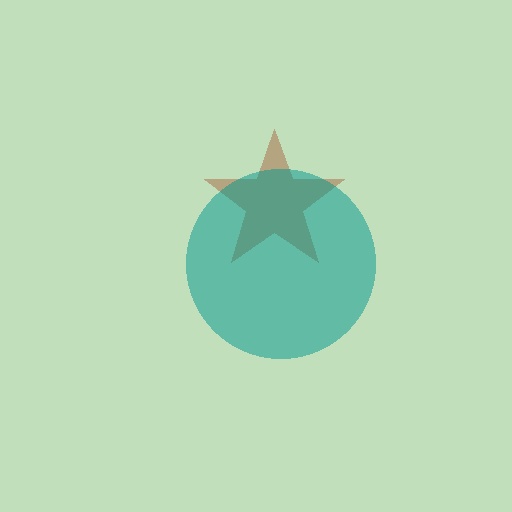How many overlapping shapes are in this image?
There are 2 overlapping shapes in the image.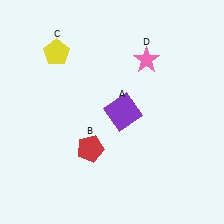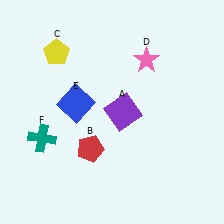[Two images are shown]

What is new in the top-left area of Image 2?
A blue square (E) was added in the top-left area of Image 2.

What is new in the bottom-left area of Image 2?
A teal cross (F) was added in the bottom-left area of Image 2.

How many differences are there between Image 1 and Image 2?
There are 2 differences between the two images.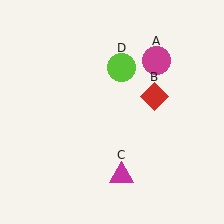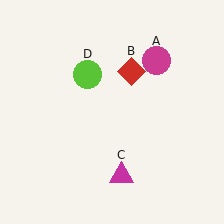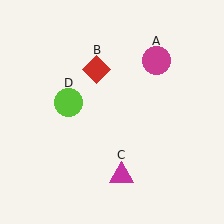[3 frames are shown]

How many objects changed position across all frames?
2 objects changed position: red diamond (object B), lime circle (object D).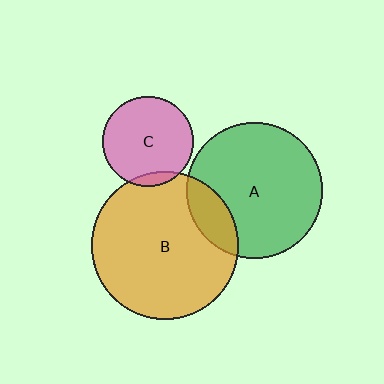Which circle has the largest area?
Circle B (orange).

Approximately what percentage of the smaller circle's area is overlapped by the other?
Approximately 15%.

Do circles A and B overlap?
Yes.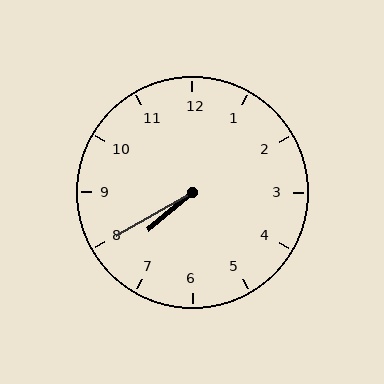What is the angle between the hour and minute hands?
Approximately 10 degrees.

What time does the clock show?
7:40.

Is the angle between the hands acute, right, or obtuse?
It is acute.